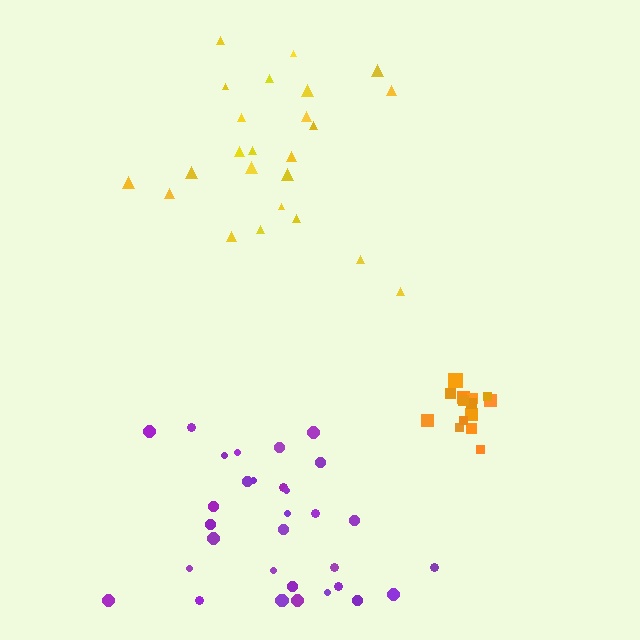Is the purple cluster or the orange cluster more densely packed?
Orange.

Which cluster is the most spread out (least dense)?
Yellow.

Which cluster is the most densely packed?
Orange.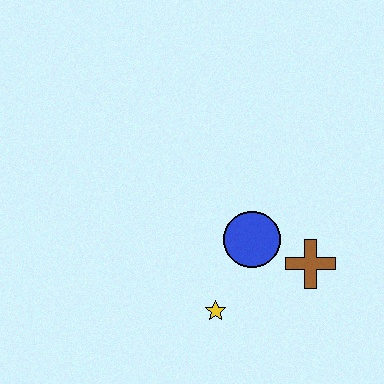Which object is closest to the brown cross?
The blue circle is closest to the brown cross.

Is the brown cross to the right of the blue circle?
Yes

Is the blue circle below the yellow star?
No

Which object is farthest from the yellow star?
The brown cross is farthest from the yellow star.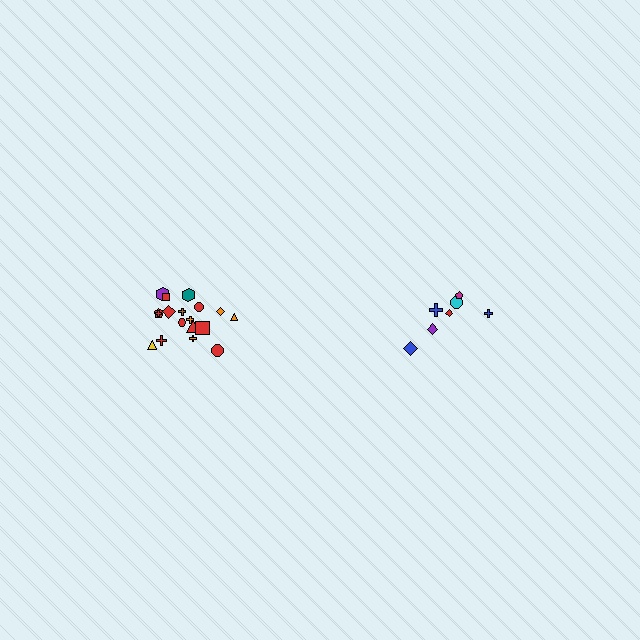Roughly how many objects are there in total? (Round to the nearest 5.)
Roughly 25 objects in total.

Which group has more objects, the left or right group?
The left group.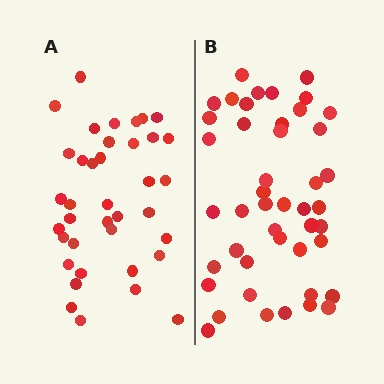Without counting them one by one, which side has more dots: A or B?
Region B (the right region) has more dots.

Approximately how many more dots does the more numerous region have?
Region B has roughly 8 or so more dots than region A.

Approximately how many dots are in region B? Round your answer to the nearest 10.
About 40 dots. (The exact count is 45, which rounds to 40.)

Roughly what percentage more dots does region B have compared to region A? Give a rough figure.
About 20% more.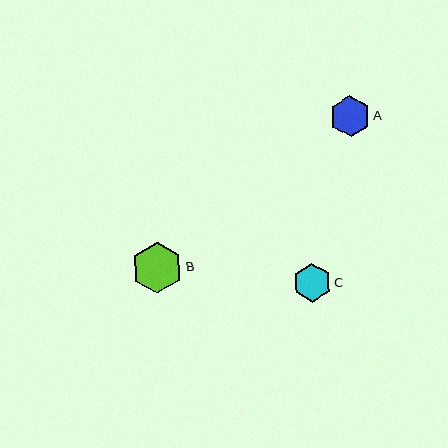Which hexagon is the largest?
Hexagon B is the largest with a size of approximately 52 pixels.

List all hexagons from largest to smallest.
From largest to smallest: B, A, C.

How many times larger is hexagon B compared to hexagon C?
Hexagon B is approximately 1.3 times the size of hexagon C.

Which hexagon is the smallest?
Hexagon C is the smallest with a size of approximately 39 pixels.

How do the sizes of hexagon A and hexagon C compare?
Hexagon A and hexagon C are approximately the same size.